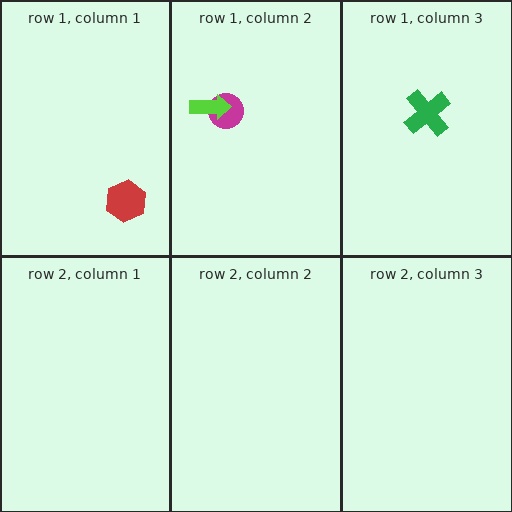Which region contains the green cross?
The row 1, column 3 region.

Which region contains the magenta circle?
The row 1, column 2 region.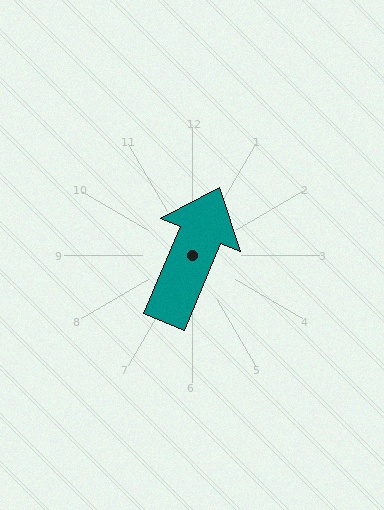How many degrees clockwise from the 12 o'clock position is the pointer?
Approximately 23 degrees.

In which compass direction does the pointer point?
Northeast.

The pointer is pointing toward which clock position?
Roughly 1 o'clock.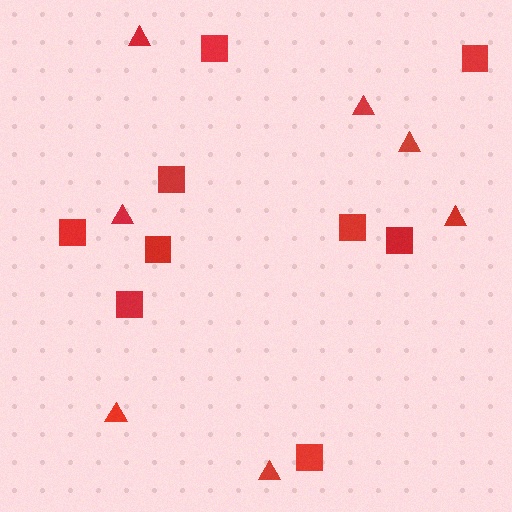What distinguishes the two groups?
There are 2 groups: one group of triangles (7) and one group of squares (9).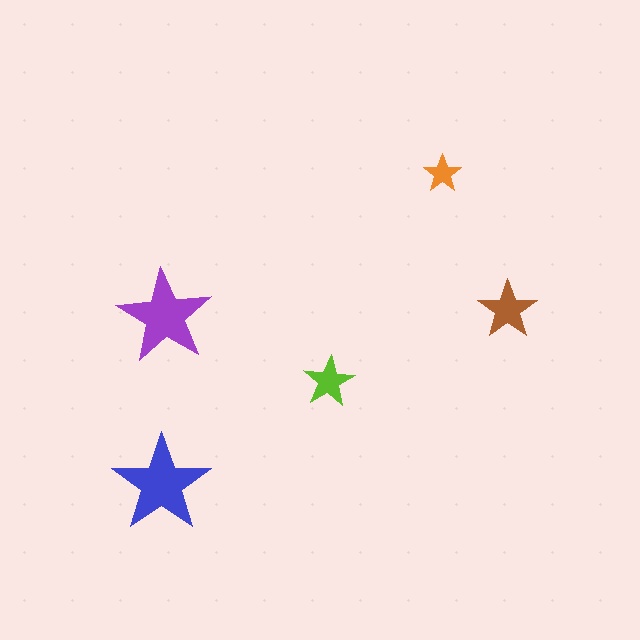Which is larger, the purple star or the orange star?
The purple one.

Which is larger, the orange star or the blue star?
The blue one.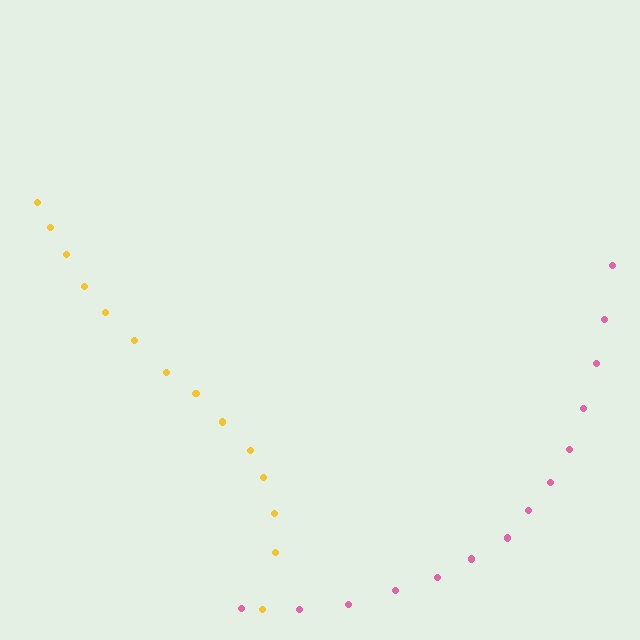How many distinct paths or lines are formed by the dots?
There are 2 distinct paths.